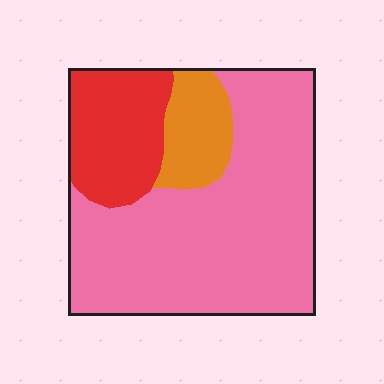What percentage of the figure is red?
Red takes up less than a quarter of the figure.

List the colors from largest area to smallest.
From largest to smallest: pink, red, orange.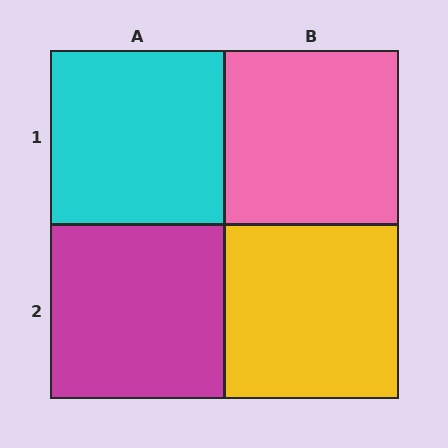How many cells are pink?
1 cell is pink.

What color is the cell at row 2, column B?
Yellow.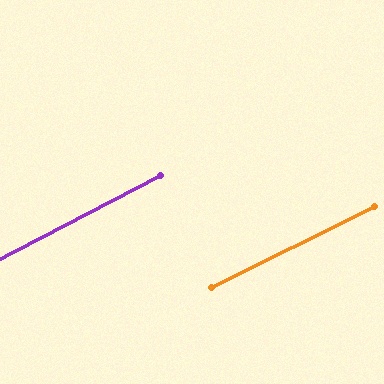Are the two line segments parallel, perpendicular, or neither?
Parallel — their directions differ by only 0.8°.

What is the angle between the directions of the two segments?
Approximately 1 degree.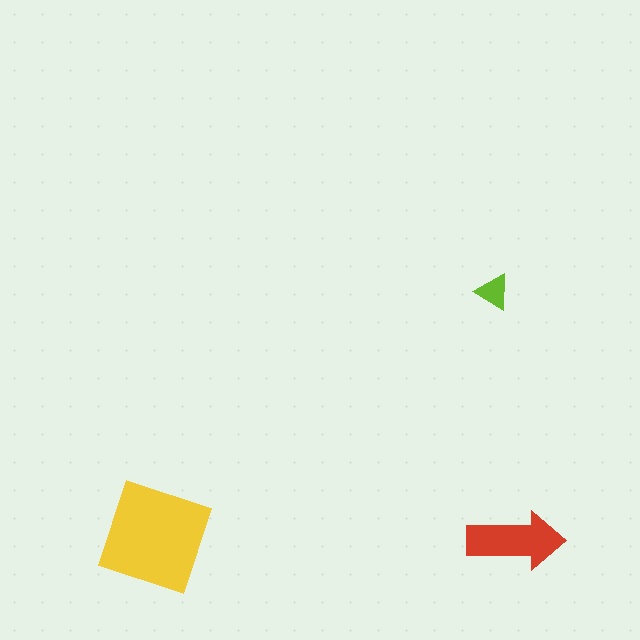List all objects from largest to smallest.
The yellow diamond, the red arrow, the lime triangle.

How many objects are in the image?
There are 3 objects in the image.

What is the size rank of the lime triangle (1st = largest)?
3rd.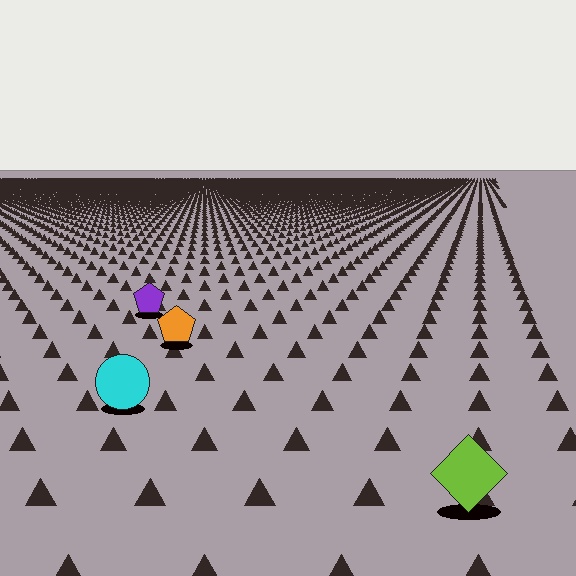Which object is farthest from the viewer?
The purple pentagon is farthest from the viewer. It appears smaller and the ground texture around it is denser.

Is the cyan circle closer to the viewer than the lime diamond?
No. The lime diamond is closer — you can tell from the texture gradient: the ground texture is coarser near it.